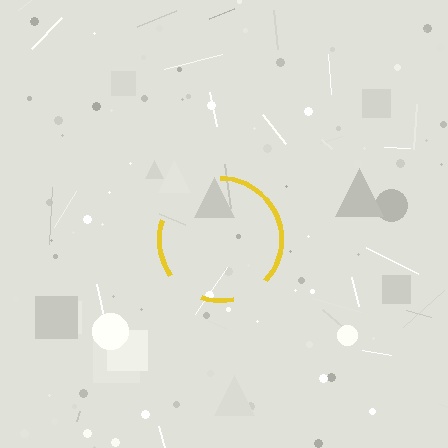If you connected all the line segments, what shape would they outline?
They would outline a circle.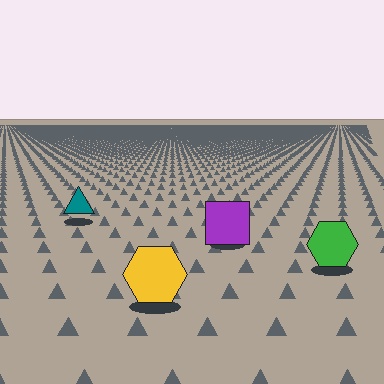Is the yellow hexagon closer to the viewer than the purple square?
Yes. The yellow hexagon is closer — you can tell from the texture gradient: the ground texture is coarser near it.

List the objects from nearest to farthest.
From nearest to farthest: the yellow hexagon, the green hexagon, the purple square, the teal triangle.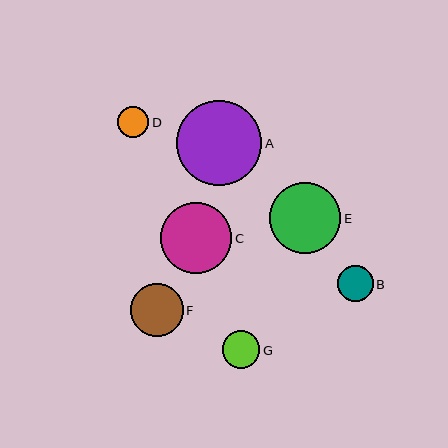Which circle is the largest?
Circle A is the largest with a size of approximately 85 pixels.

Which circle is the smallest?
Circle D is the smallest with a size of approximately 31 pixels.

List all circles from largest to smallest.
From largest to smallest: A, E, C, F, G, B, D.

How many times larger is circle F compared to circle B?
Circle F is approximately 1.5 times the size of circle B.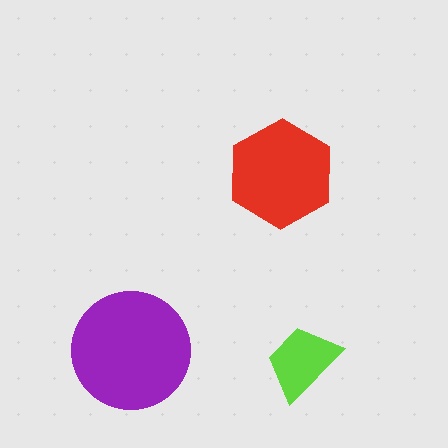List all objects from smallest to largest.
The lime trapezoid, the red hexagon, the purple circle.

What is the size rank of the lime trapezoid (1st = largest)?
3rd.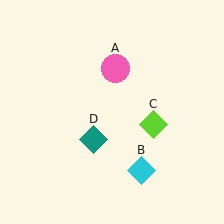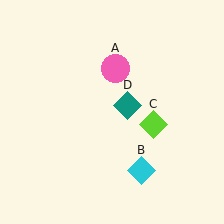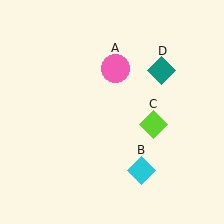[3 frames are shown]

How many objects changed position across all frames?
1 object changed position: teal diamond (object D).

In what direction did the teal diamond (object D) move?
The teal diamond (object D) moved up and to the right.